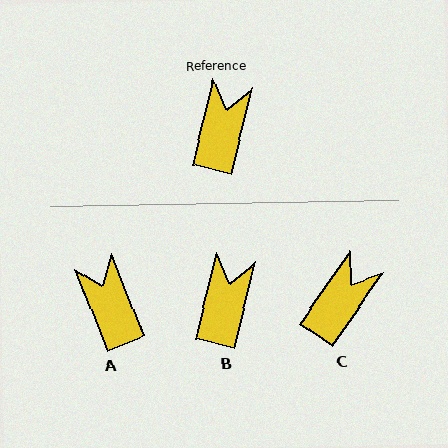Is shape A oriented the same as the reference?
No, it is off by about 35 degrees.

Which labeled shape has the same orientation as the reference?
B.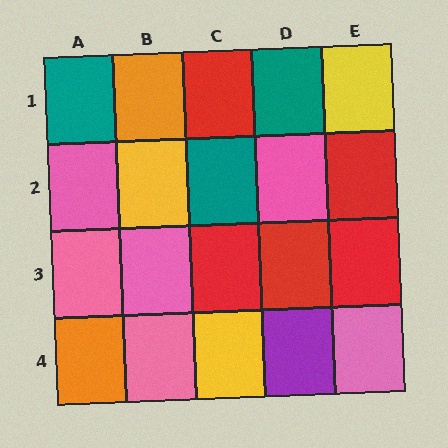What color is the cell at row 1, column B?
Orange.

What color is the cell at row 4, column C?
Yellow.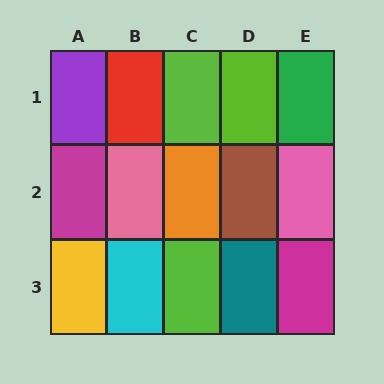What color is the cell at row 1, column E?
Green.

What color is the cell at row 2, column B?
Pink.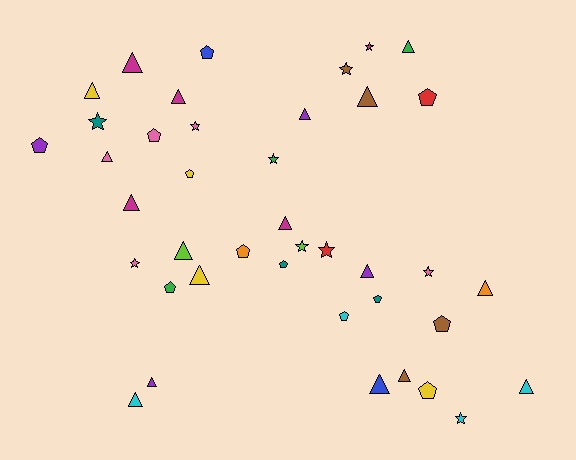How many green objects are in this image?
There are 3 green objects.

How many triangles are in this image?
There are 18 triangles.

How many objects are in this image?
There are 40 objects.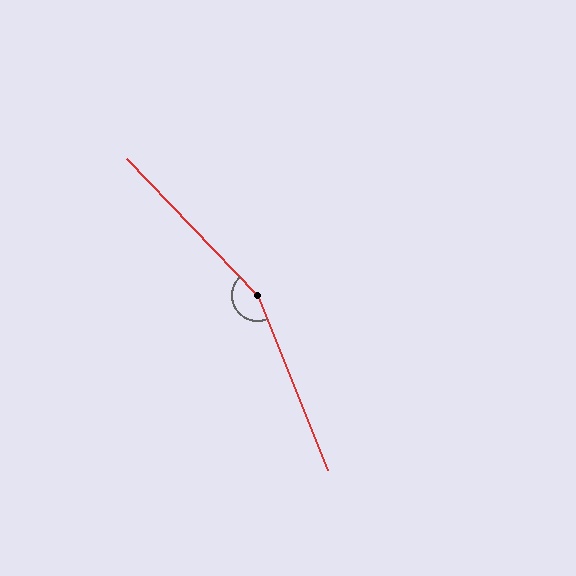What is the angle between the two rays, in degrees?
Approximately 158 degrees.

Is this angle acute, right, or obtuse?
It is obtuse.